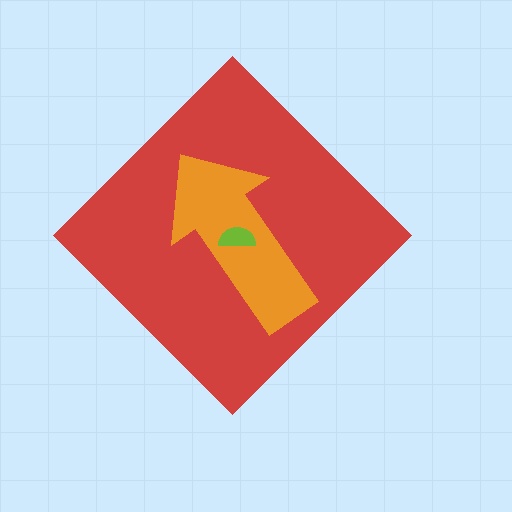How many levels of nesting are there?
3.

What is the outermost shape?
The red diamond.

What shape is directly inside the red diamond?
The orange arrow.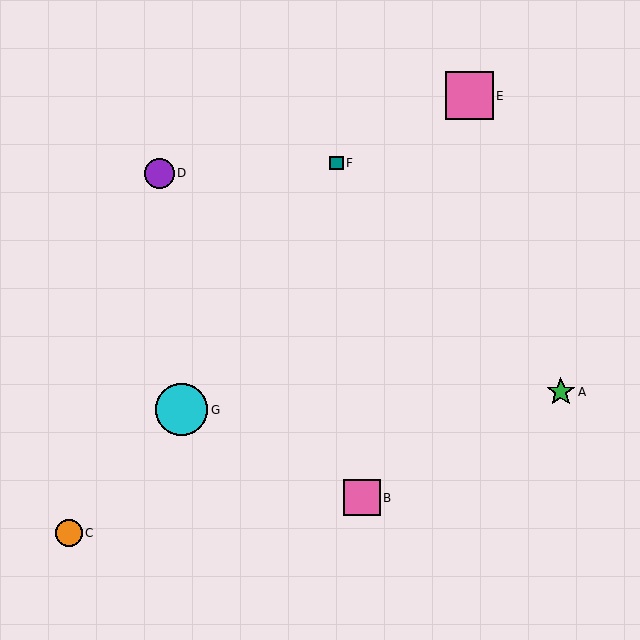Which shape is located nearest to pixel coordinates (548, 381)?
The green star (labeled A) at (561, 392) is nearest to that location.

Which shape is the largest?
The cyan circle (labeled G) is the largest.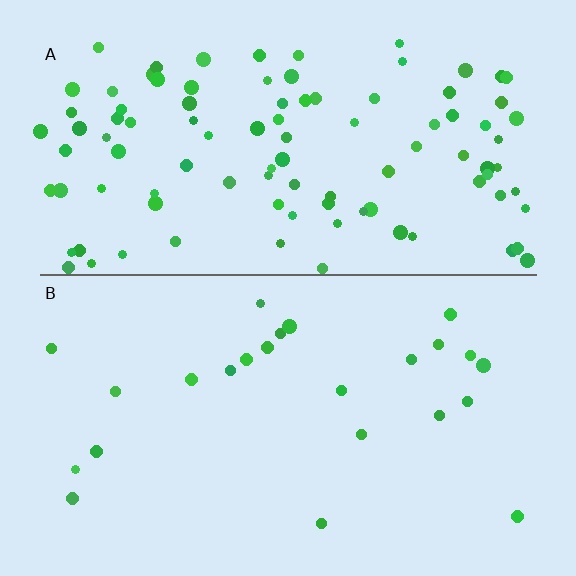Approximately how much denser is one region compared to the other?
Approximately 4.1× — region A over region B.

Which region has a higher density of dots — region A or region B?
A (the top).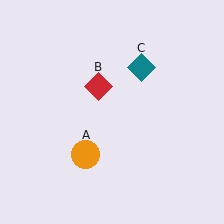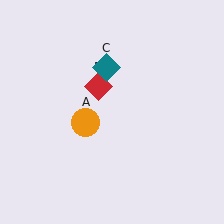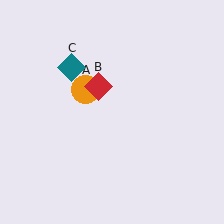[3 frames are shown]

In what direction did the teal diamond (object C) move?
The teal diamond (object C) moved left.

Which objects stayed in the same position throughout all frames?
Red diamond (object B) remained stationary.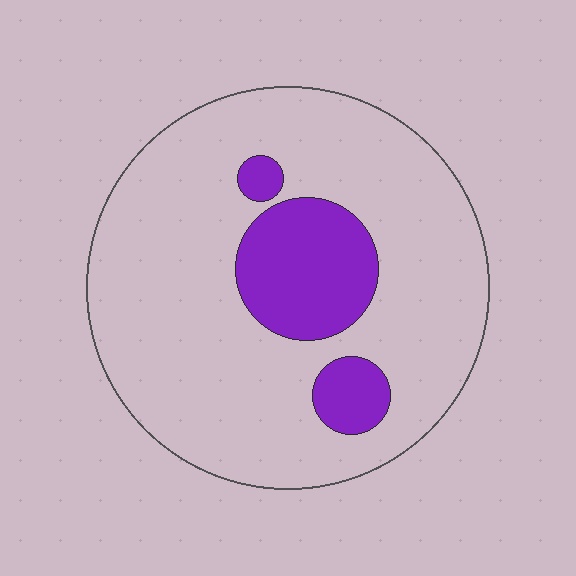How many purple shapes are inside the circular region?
3.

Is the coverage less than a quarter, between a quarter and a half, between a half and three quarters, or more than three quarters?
Less than a quarter.